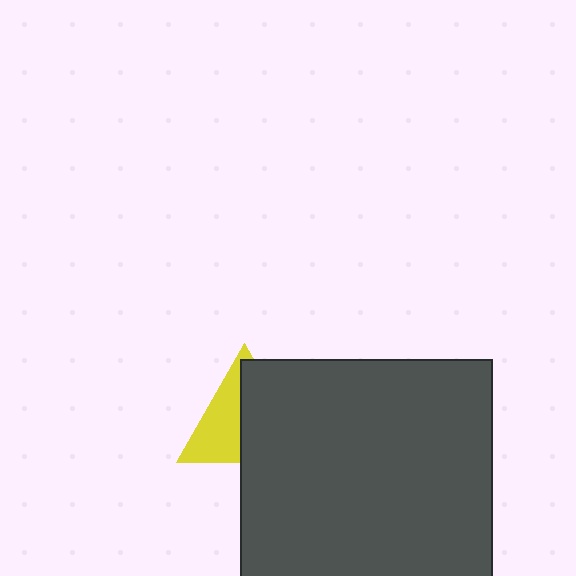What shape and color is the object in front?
The object in front is a dark gray square.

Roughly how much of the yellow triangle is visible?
A small part of it is visible (roughly 45%).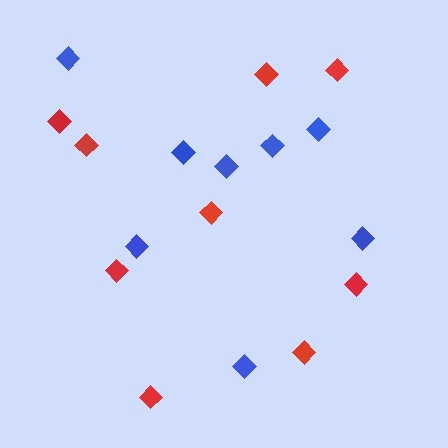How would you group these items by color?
There are 2 groups: one group of red diamonds (9) and one group of blue diamonds (8).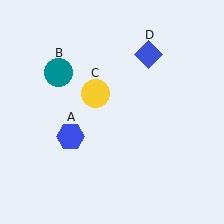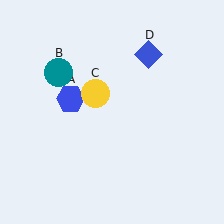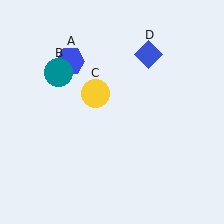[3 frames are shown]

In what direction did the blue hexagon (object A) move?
The blue hexagon (object A) moved up.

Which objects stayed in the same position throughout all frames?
Teal circle (object B) and yellow circle (object C) and blue diamond (object D) remained stationary.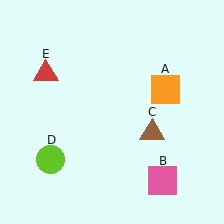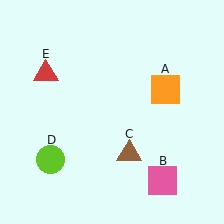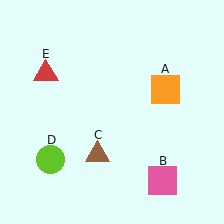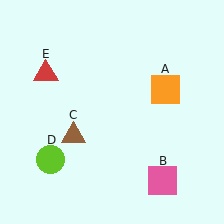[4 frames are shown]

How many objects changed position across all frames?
1 object changed position: brown triangle (object C).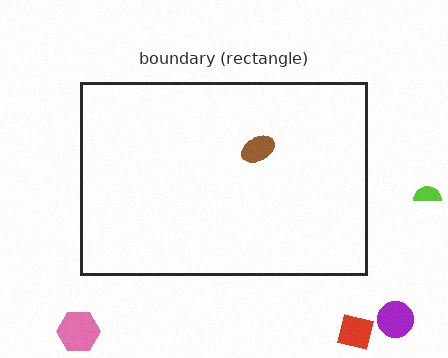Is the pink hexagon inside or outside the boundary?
Outside.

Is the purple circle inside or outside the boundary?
Outside.